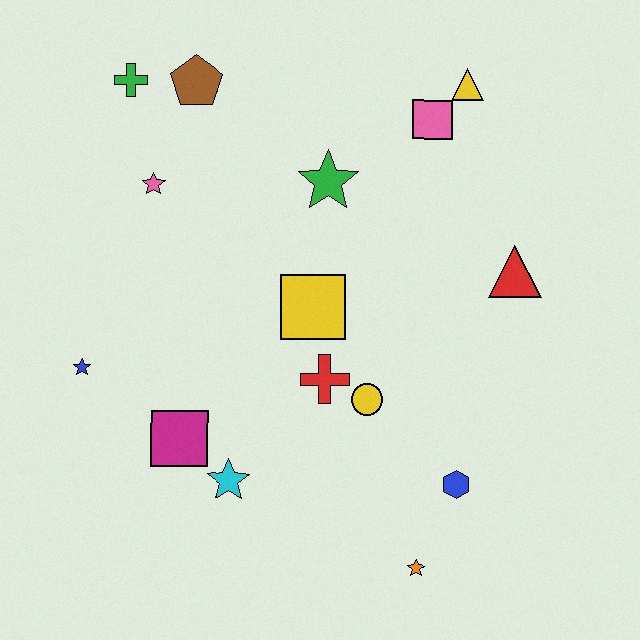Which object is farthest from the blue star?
The yellow triangle is farthest from the blue star.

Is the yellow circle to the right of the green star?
Yes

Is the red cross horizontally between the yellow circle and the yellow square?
Yes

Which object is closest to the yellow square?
The red cross is closest to the yellow square.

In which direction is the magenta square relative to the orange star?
The magenta square is to the left of the orange star.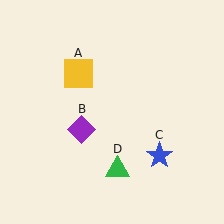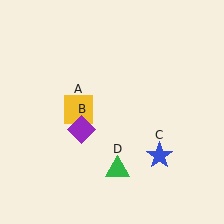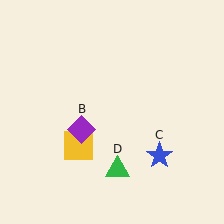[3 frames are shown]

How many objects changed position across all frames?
1 object changed position: yellow square (object A).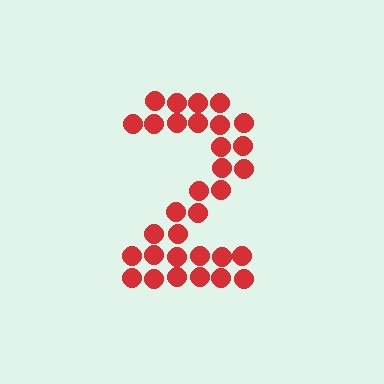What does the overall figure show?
The overall figure shows the digit 2.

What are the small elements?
The small elements are circles.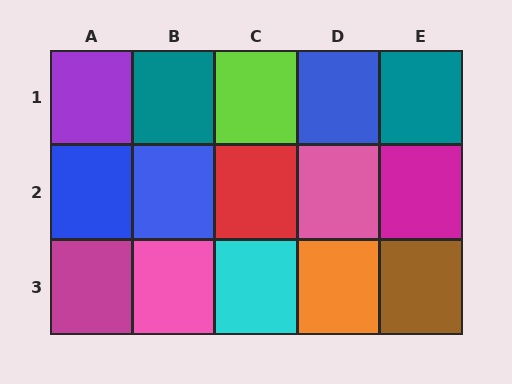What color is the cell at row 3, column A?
Magenta.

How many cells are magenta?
2 cells are magenta.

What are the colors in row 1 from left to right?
Purple, teal, lime, blue, teal.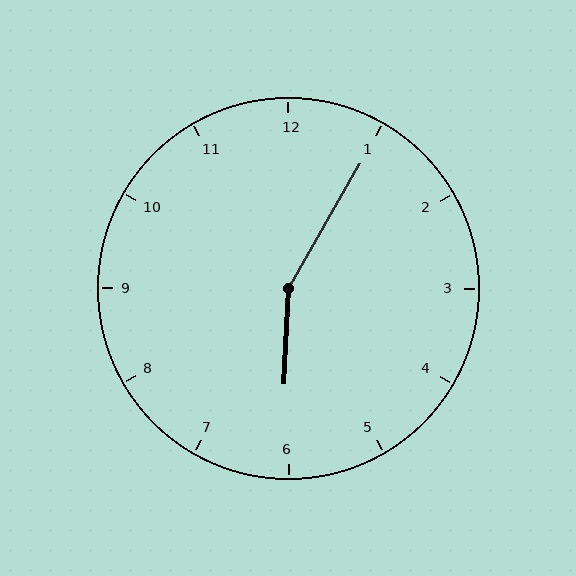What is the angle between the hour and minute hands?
Approximately 152 degrees.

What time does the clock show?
6:05.